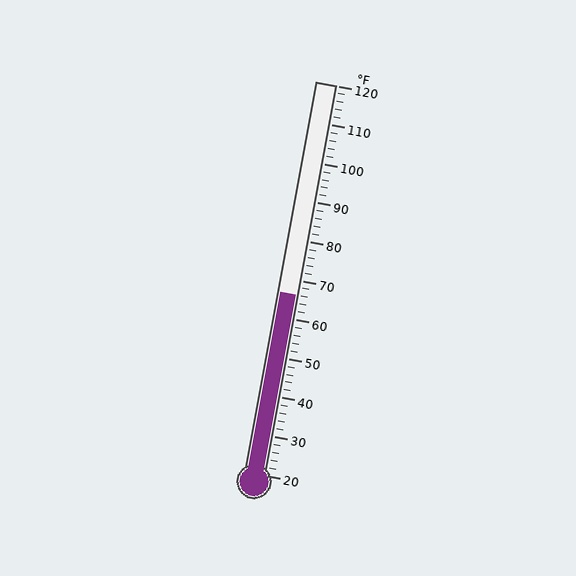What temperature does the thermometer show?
The thermometer shows approximately 66°F.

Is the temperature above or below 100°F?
The temperature is below 100°F.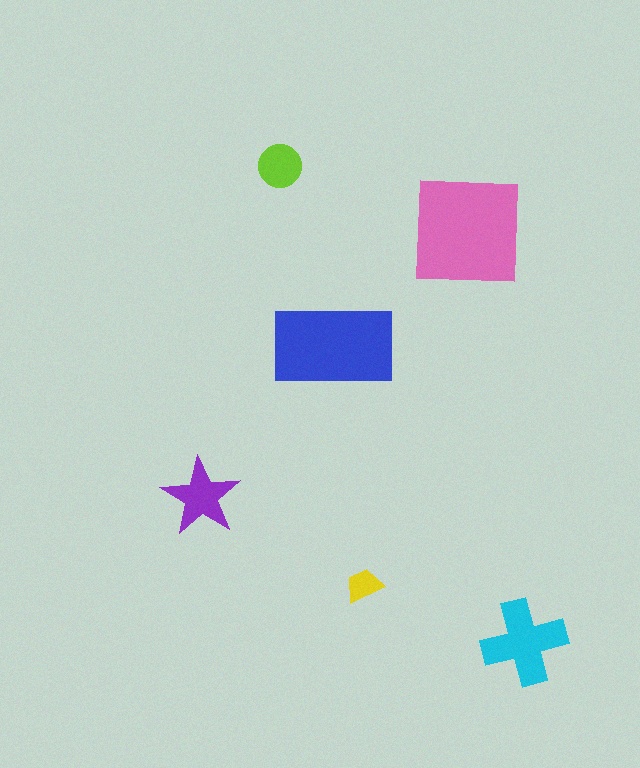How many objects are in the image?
There are 6 objects in the image.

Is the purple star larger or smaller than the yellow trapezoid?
Larger.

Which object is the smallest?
The yellow trapezoid.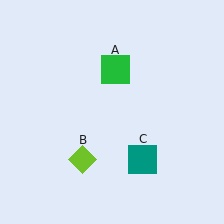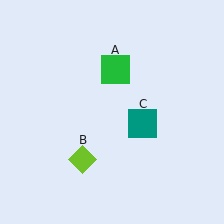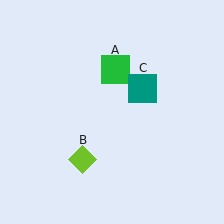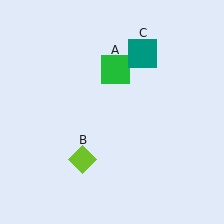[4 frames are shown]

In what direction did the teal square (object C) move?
The teal square (object C) moved up.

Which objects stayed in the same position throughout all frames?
Green square (object A) and lime diamond (object B) remained stationary.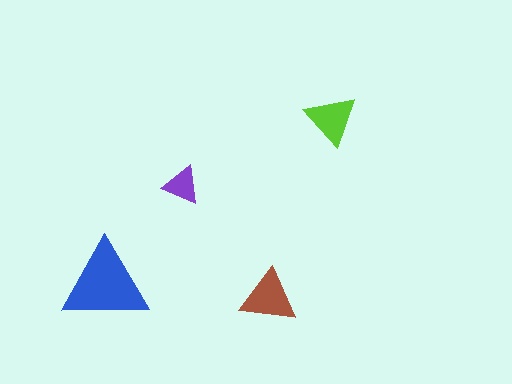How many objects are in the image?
There are 4 objects in the image.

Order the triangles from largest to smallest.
the blue one, the brown one, the lime one, the purple one.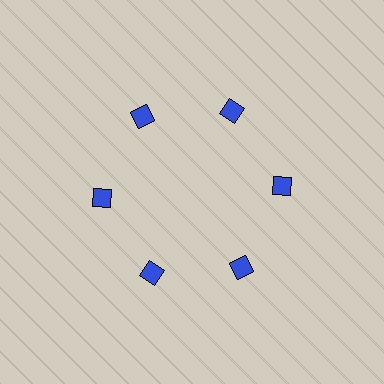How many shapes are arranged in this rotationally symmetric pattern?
There are 6 shapes, arranged in 6 groups of 1.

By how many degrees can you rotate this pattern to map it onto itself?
The pattern maps onto itself every 60 degrees of rotation.